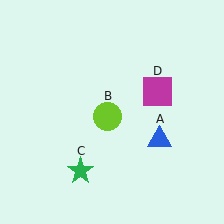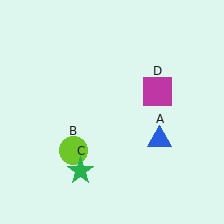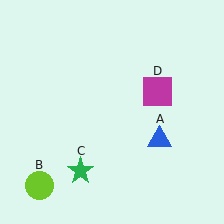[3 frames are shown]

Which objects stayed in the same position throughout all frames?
Blue triangle (object A) and green star (object C) and magenta square (object D) remained stationary.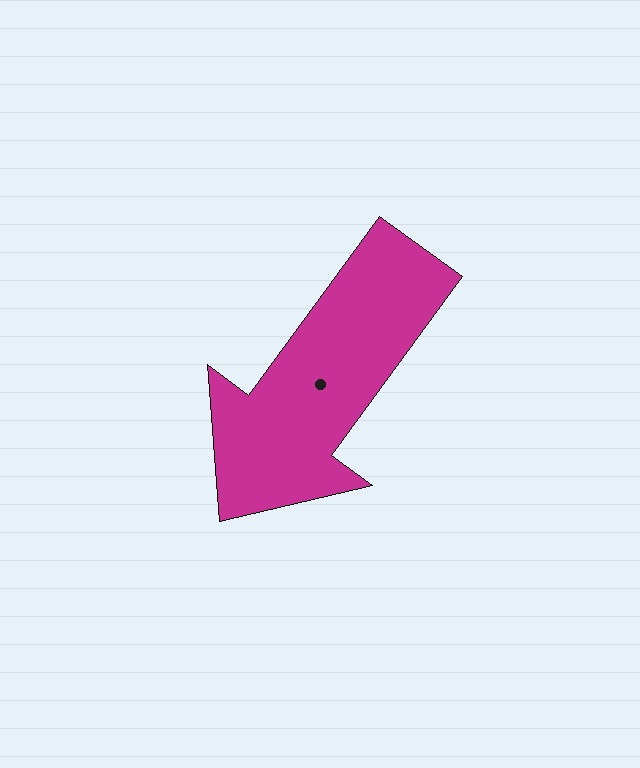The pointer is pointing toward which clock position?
Roughly 7 o'clock.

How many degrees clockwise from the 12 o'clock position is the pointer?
Approximately 216 degrees.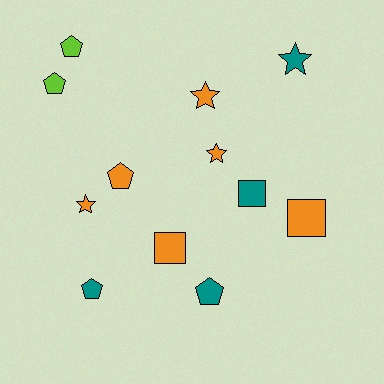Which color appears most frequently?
Orange, with 6 objects.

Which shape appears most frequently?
Pentagon, with 5 objects.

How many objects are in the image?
There are 12 objects.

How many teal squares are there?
There is 1 teal square.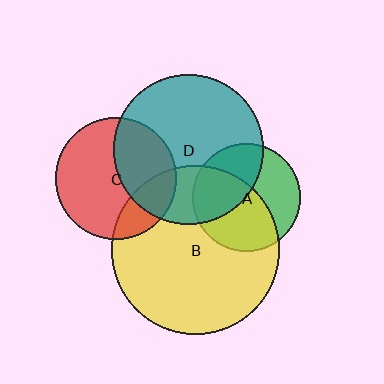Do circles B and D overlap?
Yes.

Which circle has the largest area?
Circle B (yellow).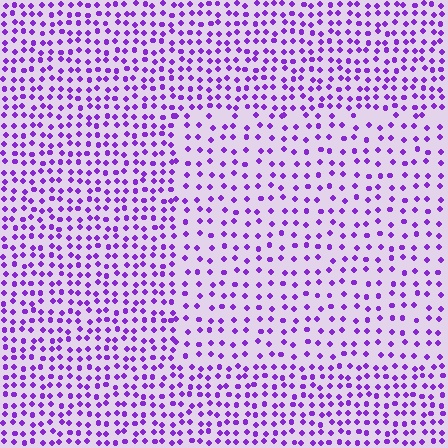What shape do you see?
I see a rectangle.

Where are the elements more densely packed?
The elements are more densely packed outside the rectangle boundary.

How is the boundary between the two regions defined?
The boundary is defined by a change in element density (approximately 1.7x ratio). All elements are the same color, size, and shape.